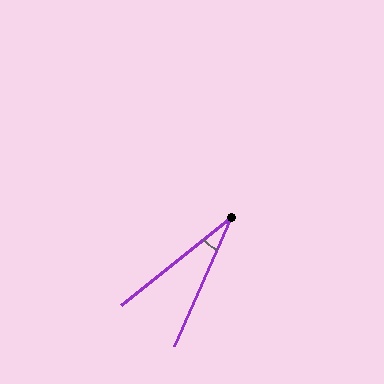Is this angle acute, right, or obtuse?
It is acute.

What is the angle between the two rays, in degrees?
Approximately 28 degrees.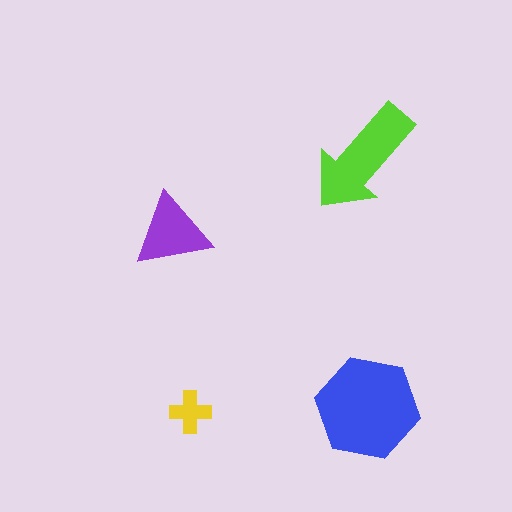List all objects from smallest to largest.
The yellow cross, the purple triangle, the lime arrow, the blue hexagon.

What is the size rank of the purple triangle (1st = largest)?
3rd.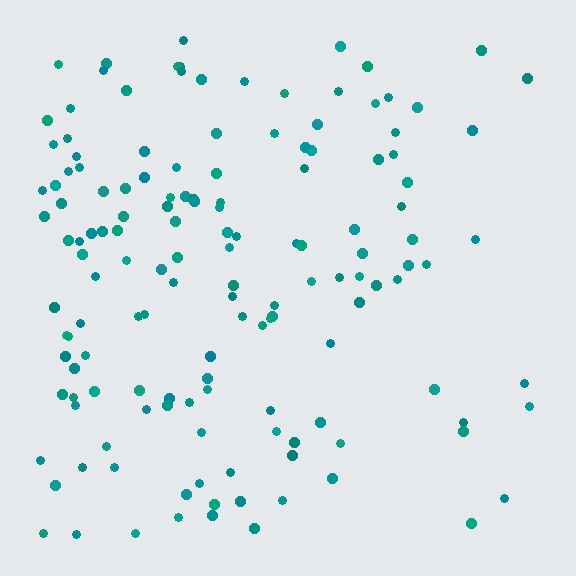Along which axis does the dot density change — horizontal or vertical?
Horizontal.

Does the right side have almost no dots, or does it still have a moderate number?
Still a moderate number, just noticeably fewer than the left.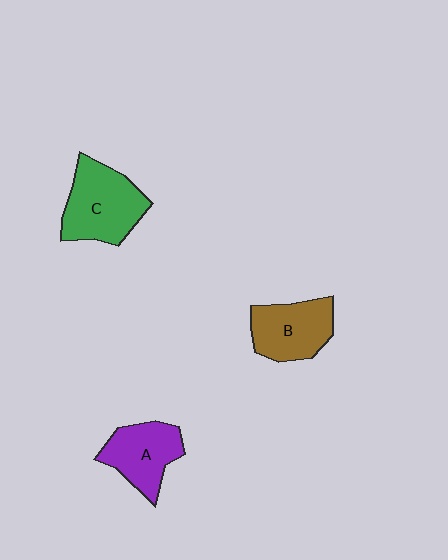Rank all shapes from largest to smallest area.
From largest to smallest: C (green), B (brown), A (purple).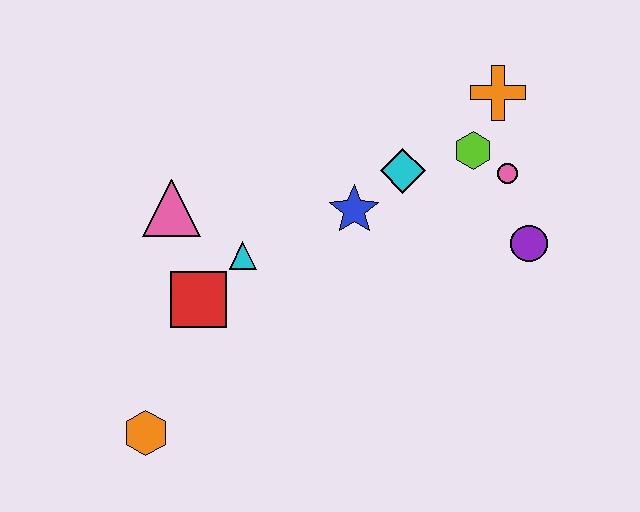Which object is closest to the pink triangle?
The cyan triangle is closest to the pink triangle.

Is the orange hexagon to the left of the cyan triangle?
Yes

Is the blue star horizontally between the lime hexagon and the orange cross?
No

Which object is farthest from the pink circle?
The orange hexagon is farthest from the pink circle.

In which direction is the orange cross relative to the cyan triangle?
The orange cross is to the right of the cyan triangle.